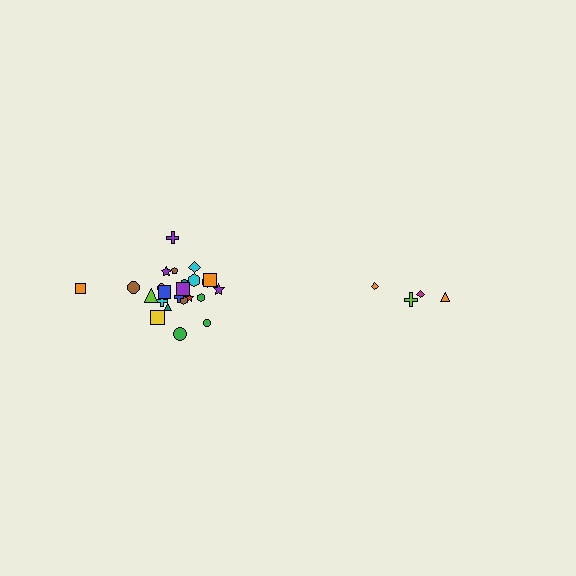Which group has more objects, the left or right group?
The left group.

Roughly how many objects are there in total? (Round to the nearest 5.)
Roughly 30 objects in total.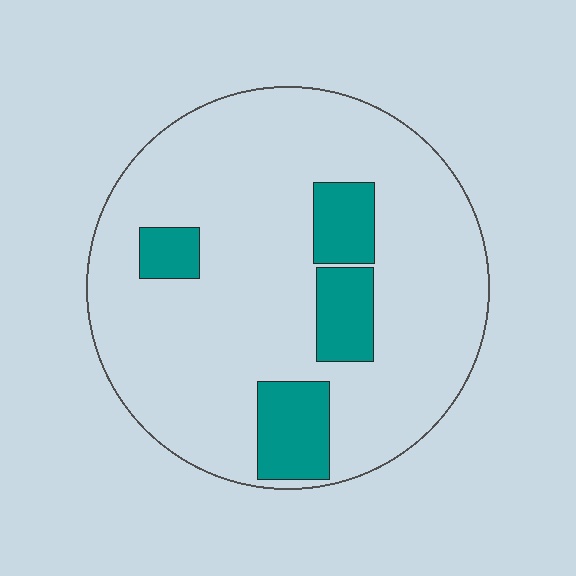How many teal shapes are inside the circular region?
4.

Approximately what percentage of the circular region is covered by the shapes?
Approximately 15%.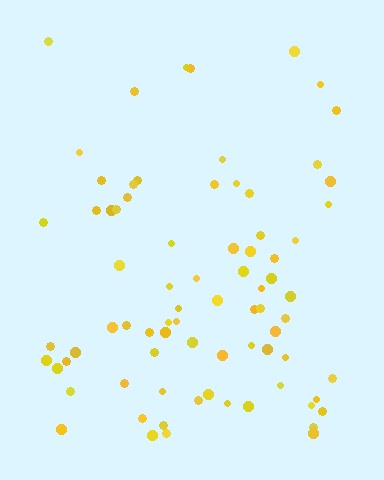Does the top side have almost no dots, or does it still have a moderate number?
Still a moderate number, just noticeably fewer than the bottom.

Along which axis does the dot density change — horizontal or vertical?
Vertical.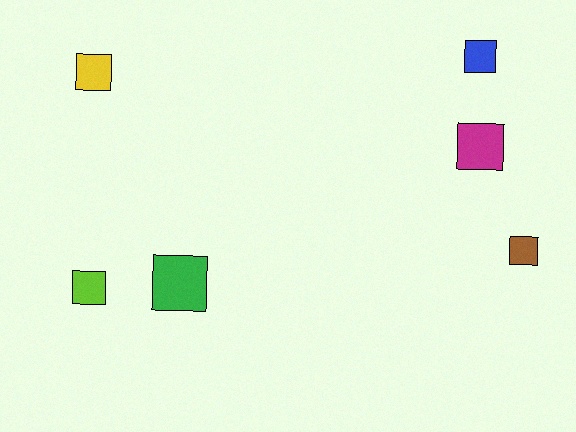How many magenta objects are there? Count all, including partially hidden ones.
There is 1 magenta object.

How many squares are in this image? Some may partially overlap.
There are 6 squares.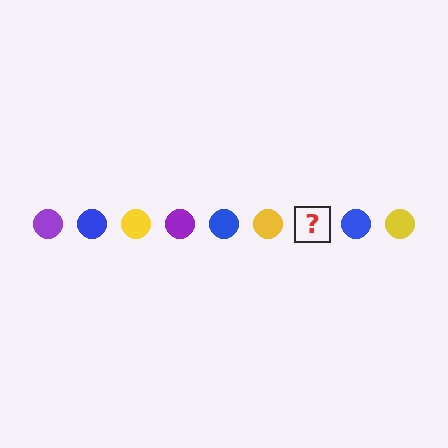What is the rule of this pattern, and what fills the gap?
The rule is that the pattern cycles through purple, blue, yellow circles. The gap should be filled with a purple circle.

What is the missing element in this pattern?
The missing element is a purple circle.